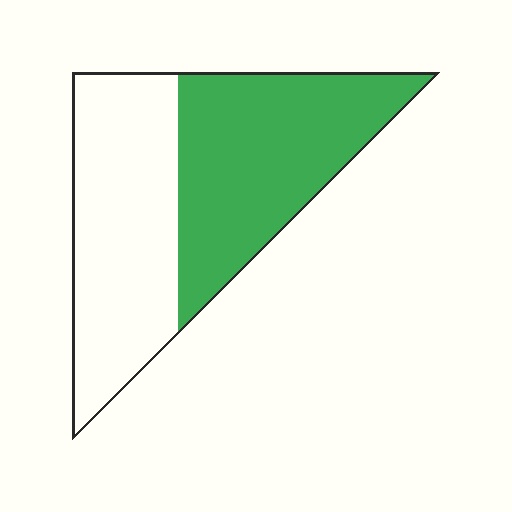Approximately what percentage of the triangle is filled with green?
Approximately 50%.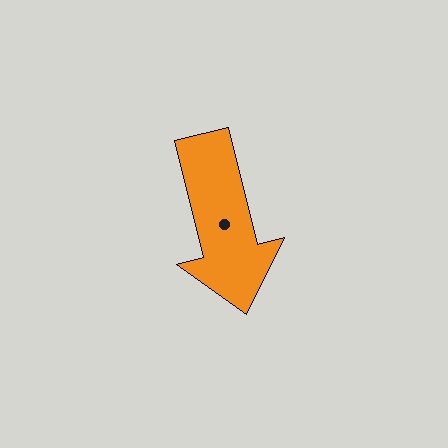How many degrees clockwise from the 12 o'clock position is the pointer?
Approximately 166 degrees.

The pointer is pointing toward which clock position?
Roughly 6 o'clock.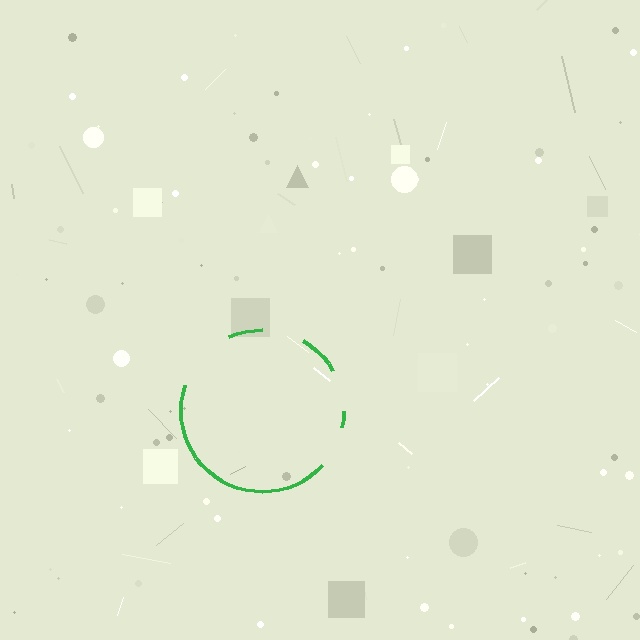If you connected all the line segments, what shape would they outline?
They would outline a circle.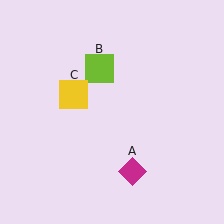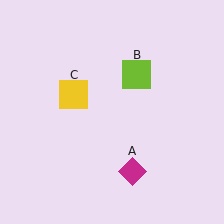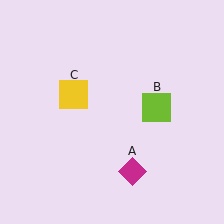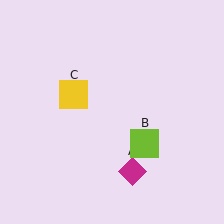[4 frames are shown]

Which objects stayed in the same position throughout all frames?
Magenta diamond (object A) and yellow square (object C) remained stationary.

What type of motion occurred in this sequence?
The lime square (object B) rotated clockwise around the center of the scene.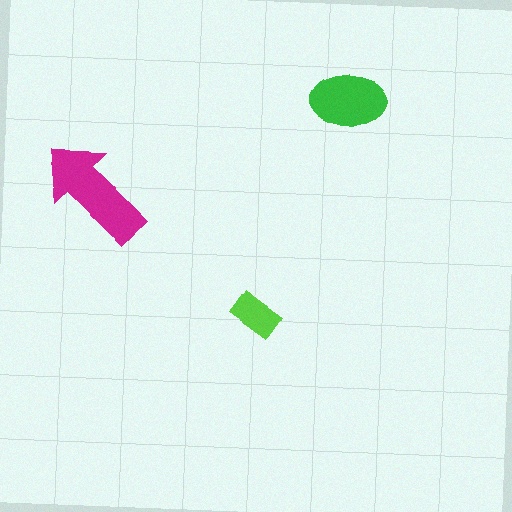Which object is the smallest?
The lime rectangle.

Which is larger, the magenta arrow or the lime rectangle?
The magenta arrow.